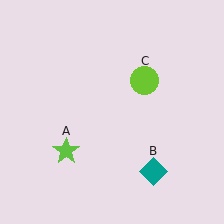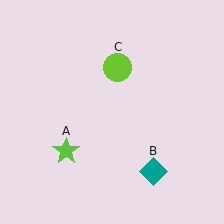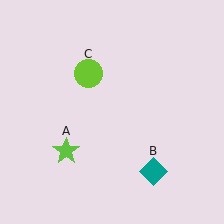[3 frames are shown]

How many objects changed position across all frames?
1 object changed position: lime circle (object C).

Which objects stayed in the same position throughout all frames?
Lime star (object A) and teal diamond (object B) remained stationary.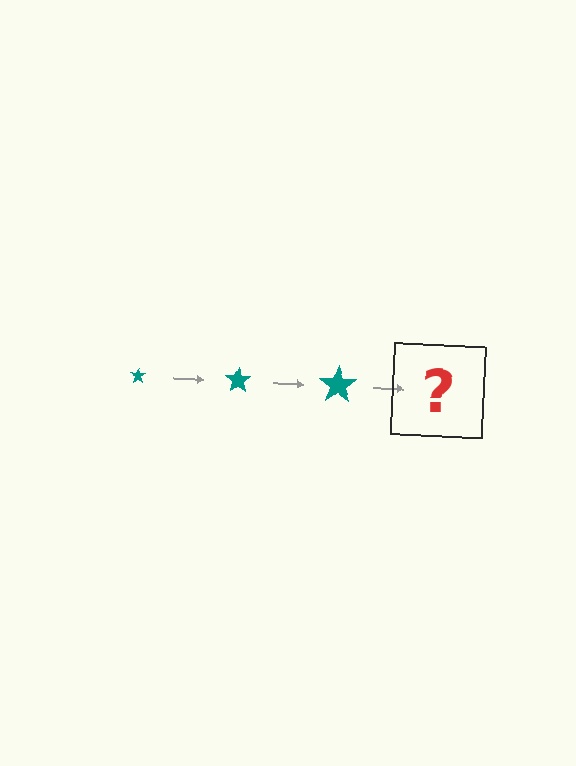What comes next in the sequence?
The next element should be a teal star, larger than the previous one.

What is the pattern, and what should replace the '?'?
The pattern is that the star gets progressively larger each step. The '?' should be a teal star, larger than the previous one.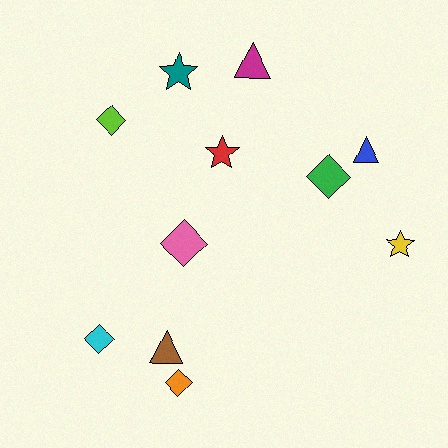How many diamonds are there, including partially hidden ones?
There are 5 diamonds.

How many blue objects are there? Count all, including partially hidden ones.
There is 1 blue object.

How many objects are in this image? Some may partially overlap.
There are 11 objects.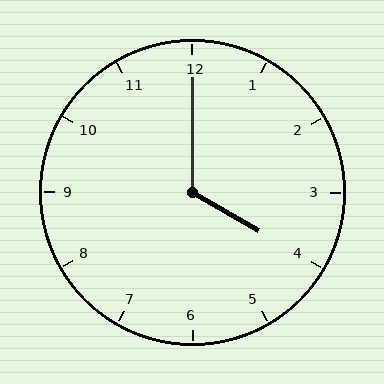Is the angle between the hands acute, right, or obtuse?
It is obtuse.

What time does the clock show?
4:00.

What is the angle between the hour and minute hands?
Approximately 120 degrees.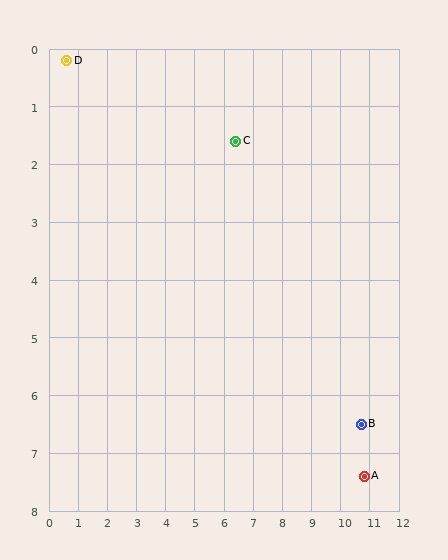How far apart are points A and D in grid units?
Points A and D are about 12.5 grid units apart.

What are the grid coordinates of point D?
Point D is at approximately (0.6, 0.2).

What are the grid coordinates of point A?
Point A is at approximately (10.8, 7.4).